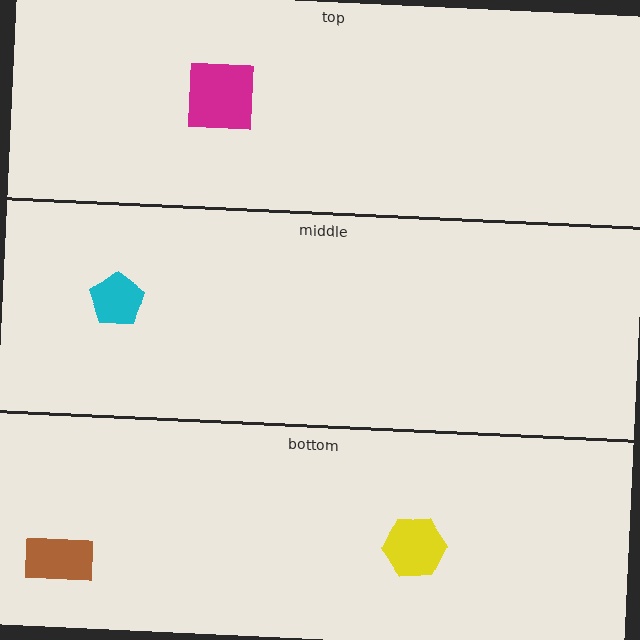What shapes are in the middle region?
The cyan pentagon.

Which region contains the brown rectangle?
The bottom region.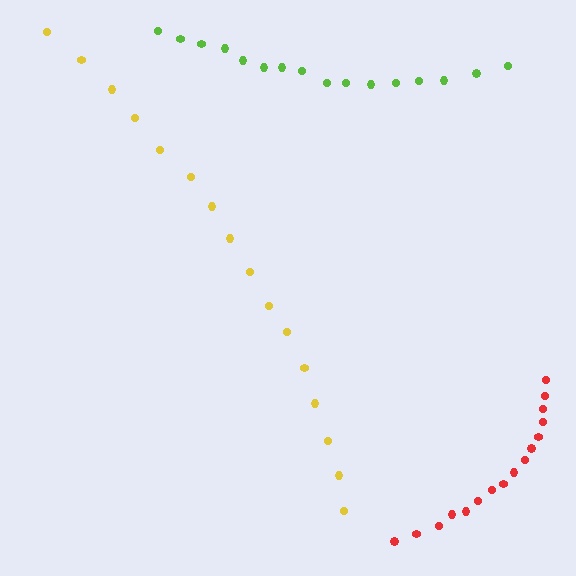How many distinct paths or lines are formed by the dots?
There are 3 distinct paths.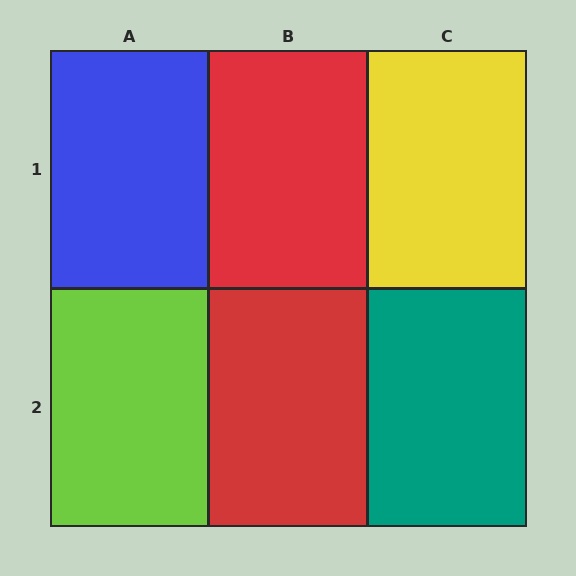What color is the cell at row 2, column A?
Lime.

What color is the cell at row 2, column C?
Teal.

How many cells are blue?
1 cell is blue.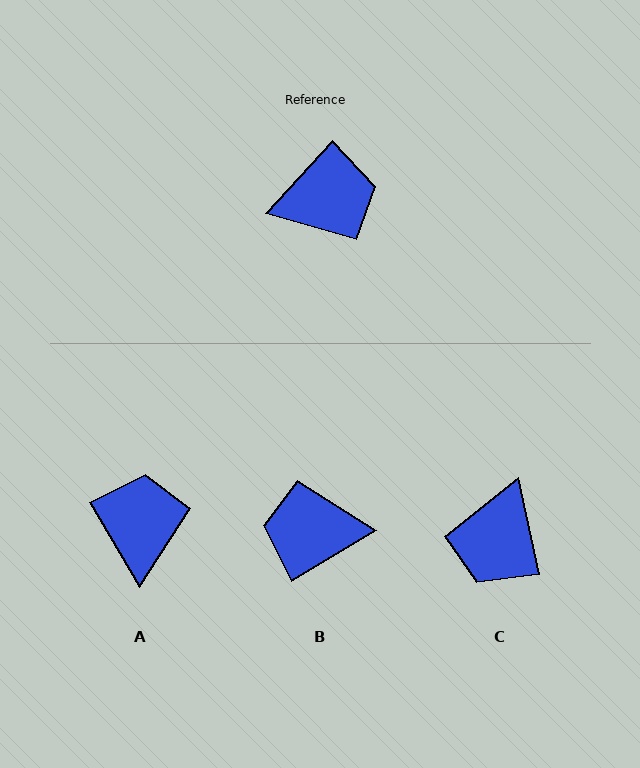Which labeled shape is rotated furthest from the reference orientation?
B, about 163 degrees away.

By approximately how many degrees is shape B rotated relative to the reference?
Approximately 163 degrees counter-clockwise.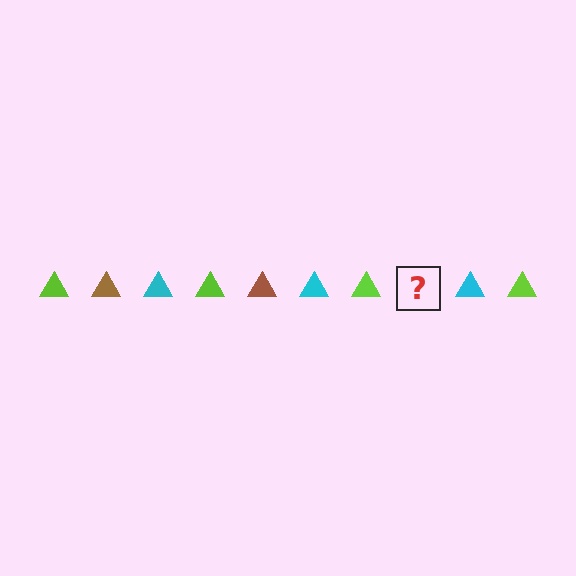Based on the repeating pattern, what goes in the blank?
The blank should be a brown triangle.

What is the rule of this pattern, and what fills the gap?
The rule is that the pattern cycles through lime, brown, cyan triangles. The gap should be filled with a brown triangle.